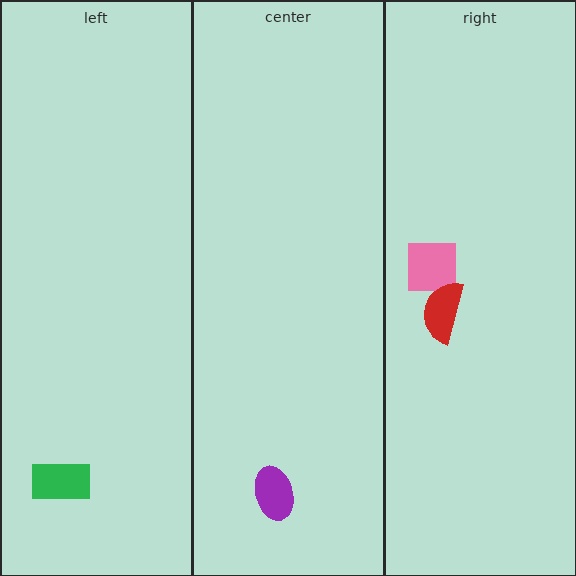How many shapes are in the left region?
1.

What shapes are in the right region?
The pink square, the red semicircle.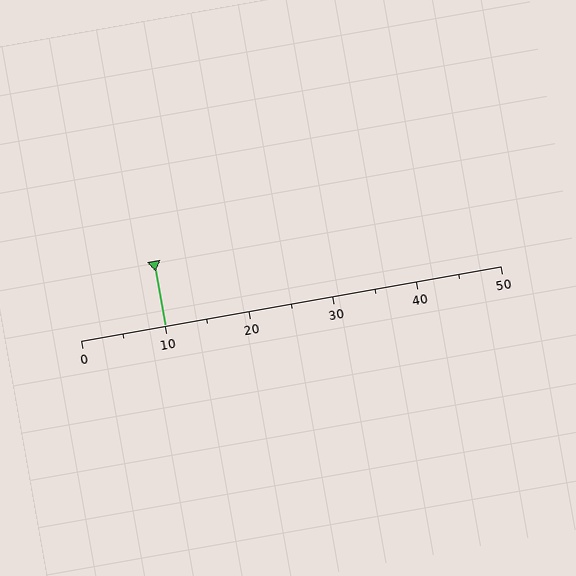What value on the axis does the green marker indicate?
The marker indicates approximately 10.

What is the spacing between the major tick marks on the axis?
The major ticks are spaced 10 apart.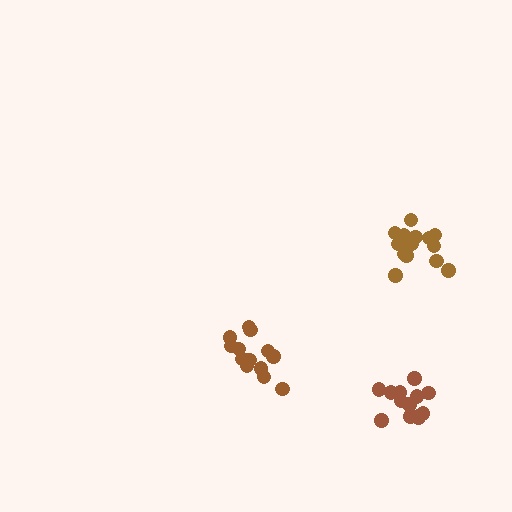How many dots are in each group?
Group 1: 13 dots, Group 2: 13 dots, Group 3: 15 dots (41 total).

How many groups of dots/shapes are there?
There are 3 groups.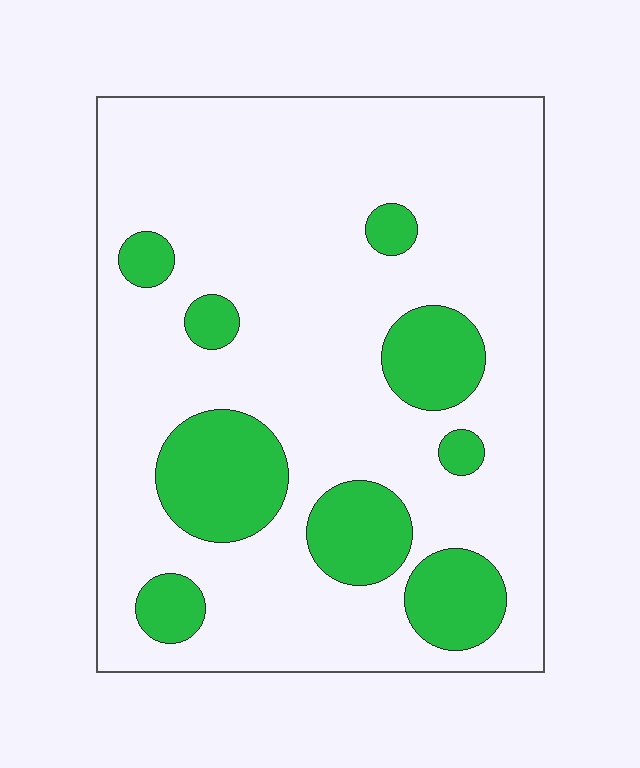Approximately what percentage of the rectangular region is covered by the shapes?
Approximately 20%.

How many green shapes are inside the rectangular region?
9.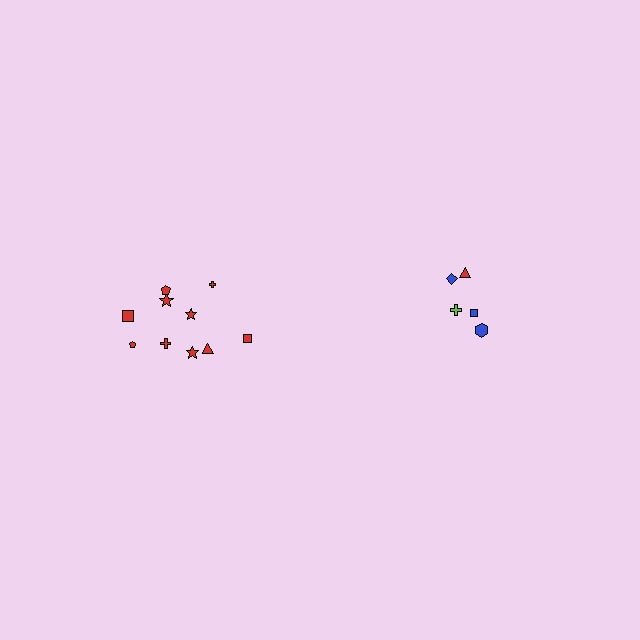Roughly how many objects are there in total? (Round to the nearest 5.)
Roughly 15 objects in total.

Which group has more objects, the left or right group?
The left group.